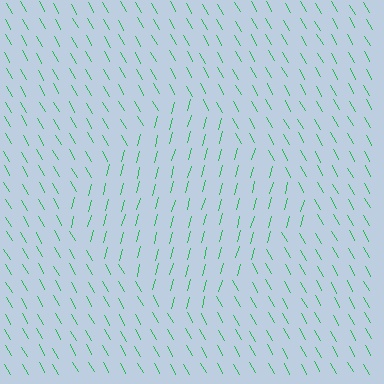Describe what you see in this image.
The image is filled with small green line segments. A diamond region in the image has lines oriented differently from the surrounding lines, creating a visible texture boundary.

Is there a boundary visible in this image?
Yes, there is a texture boundary formed by a change in line orientation.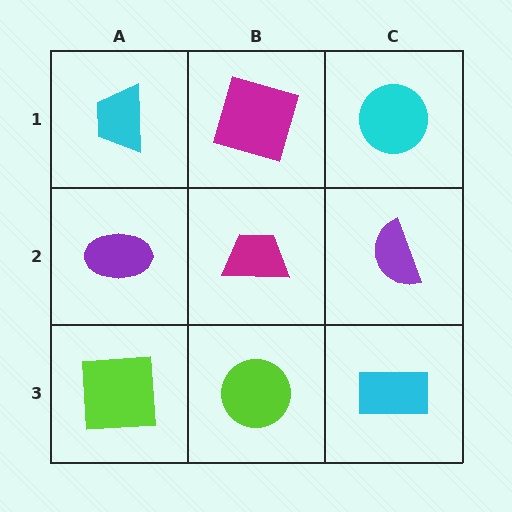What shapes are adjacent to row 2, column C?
A cyan circle (row 1, column C), a cyan rectangle (row 3, column C), a magenta trapezoid (row 2, column B).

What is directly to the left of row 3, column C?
A lime circle.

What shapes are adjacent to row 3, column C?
A purple semicircle (row 2, column C), a lime circle (row 3, column B).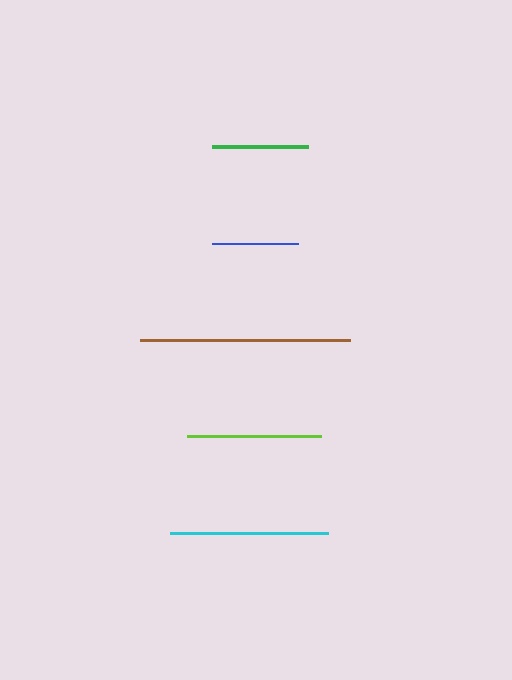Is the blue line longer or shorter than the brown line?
The brown line is longer than the blue line.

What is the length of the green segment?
The green segment is approximately 96 pixels long.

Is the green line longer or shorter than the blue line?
The green line is longer than the blue line.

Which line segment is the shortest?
The blue line is the shortest at approximately 86 pixels.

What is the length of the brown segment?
The brown segment is approximately 210 pixels long.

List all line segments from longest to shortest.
From longest to shortest: brown, cyan, lime, green, blue.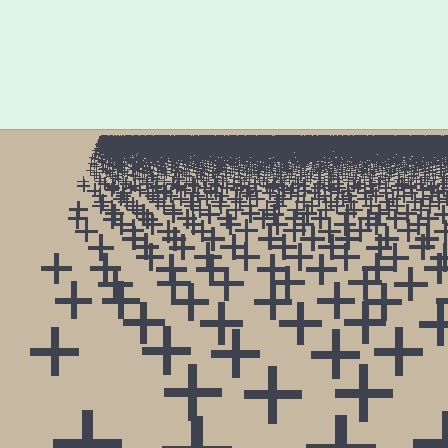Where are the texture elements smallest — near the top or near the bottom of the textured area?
Near the top.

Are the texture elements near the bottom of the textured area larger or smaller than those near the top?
Larger. Near the bottom, elements are closer to the viewer and appear at a bigger on-screen size.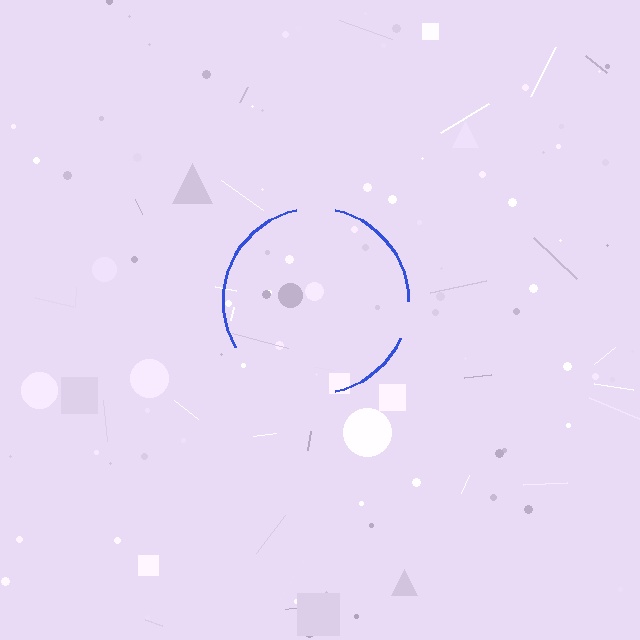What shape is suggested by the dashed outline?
The dashed outline suggests a circle.